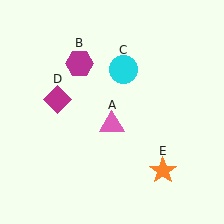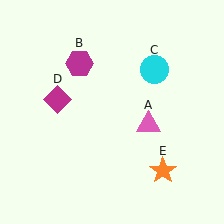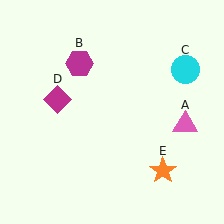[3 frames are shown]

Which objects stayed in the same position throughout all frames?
Magenta hexagon (object B) and magenta diamond (object D) and orange star (object E) remained stationary.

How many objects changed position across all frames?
2 objects changed position: pink triangle (object A), cyan circle (object C).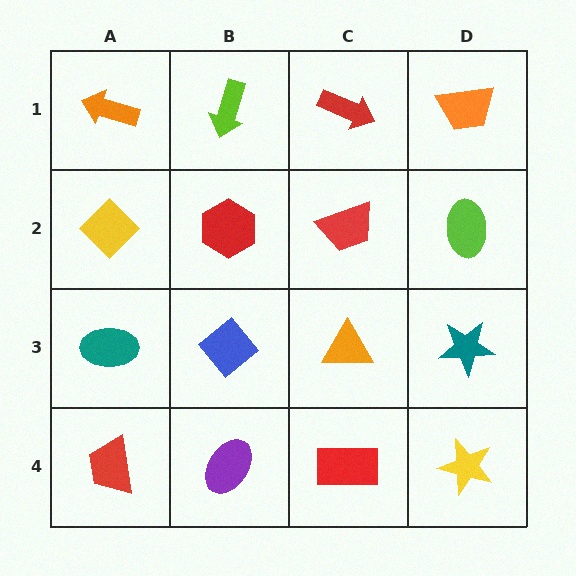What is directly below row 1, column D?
A lime ellipse.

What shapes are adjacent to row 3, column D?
A lime ellipse (row 2, column D), a yellow star (row 4, column D), an orange triangle (row 3, column C).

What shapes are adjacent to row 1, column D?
A lime ellipse (row 2, column D), a red arrow (row 1, column C).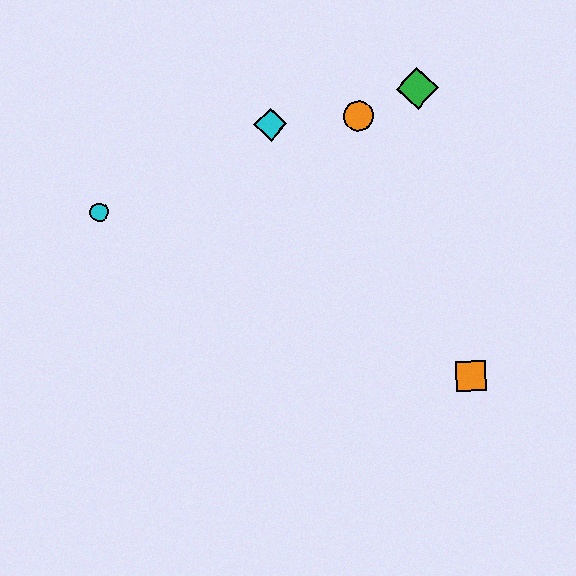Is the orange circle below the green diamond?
Yes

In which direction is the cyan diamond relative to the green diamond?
The cyan diamond is to the left of the green diamond.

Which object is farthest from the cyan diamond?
The orange square is farthest from the cyan diamond.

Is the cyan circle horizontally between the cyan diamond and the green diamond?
No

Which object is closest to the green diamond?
The orange circle is closest to the green diamond.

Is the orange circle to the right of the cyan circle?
Yes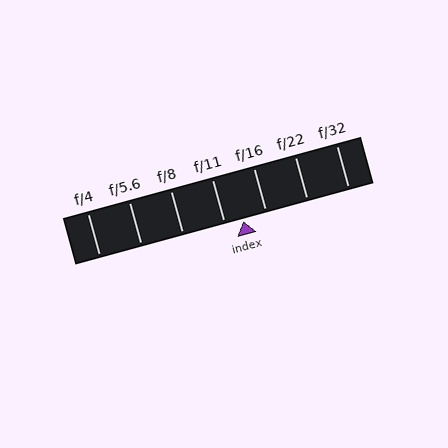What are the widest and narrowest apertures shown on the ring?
The widest aperture shown is f/4 and the narrowest is f/32.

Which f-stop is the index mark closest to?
The index mark is closest to f/11.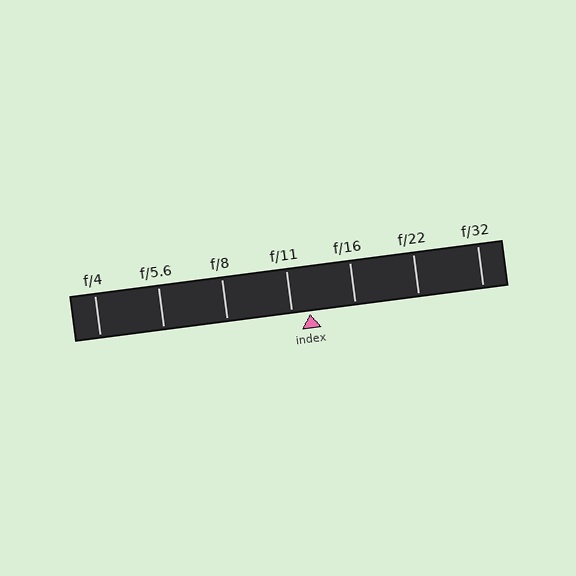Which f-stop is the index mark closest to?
The index mark is closest to f/11.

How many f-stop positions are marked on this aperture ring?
There are 7 f-stop positions marked.